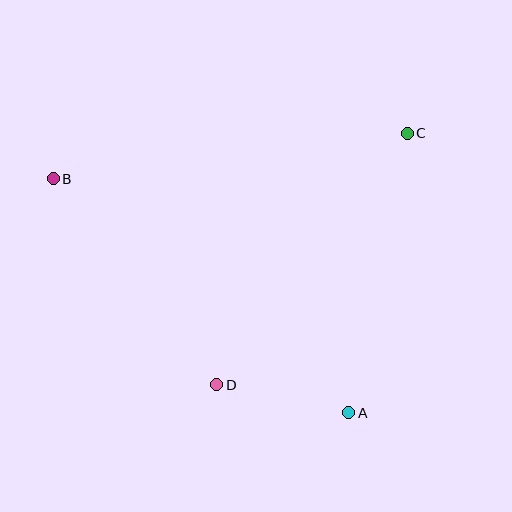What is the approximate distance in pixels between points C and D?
The distance between C and D is approximately 315 pixels.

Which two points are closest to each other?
Points A and D are closest to each other.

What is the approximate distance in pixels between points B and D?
The distance between B and D is approximately 263 pixels.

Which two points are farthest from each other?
Points A and B are farthest from each other.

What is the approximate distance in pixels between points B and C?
The distance between B and C is approximately 357 pixels.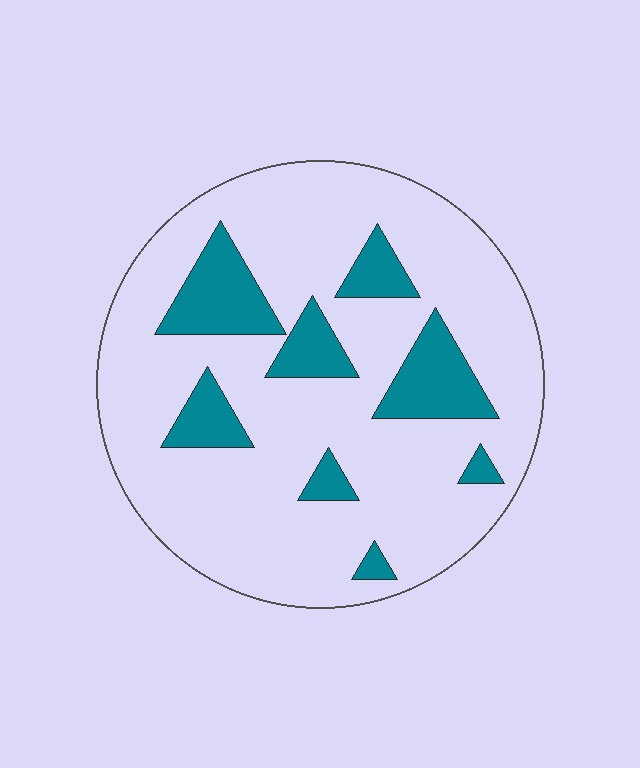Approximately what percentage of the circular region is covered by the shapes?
Approximately 20%.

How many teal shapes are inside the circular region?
8.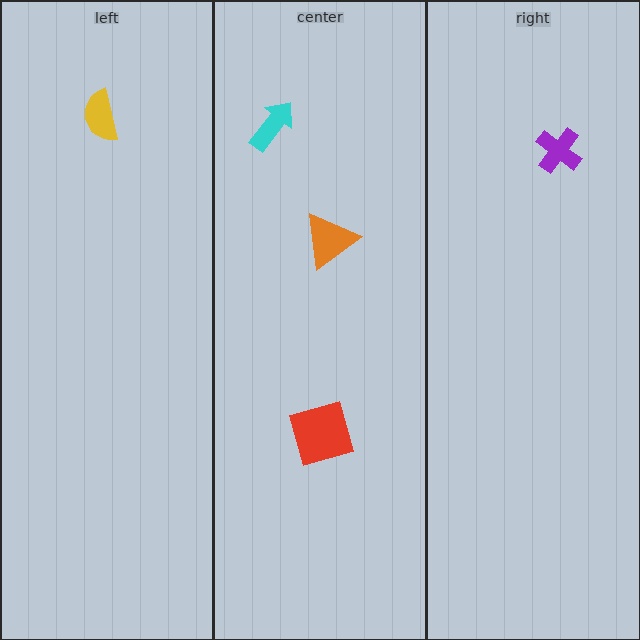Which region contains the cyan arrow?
The center region.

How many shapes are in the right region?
1.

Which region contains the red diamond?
The center region.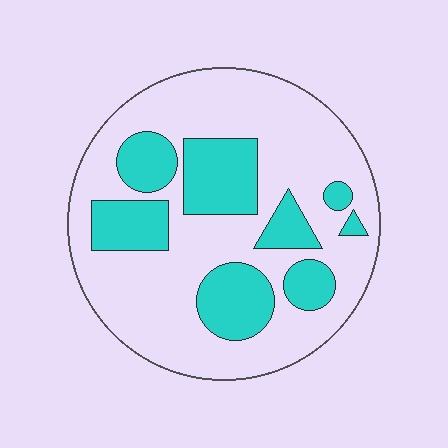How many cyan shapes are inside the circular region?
8.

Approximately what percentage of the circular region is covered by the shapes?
Approximately 30%.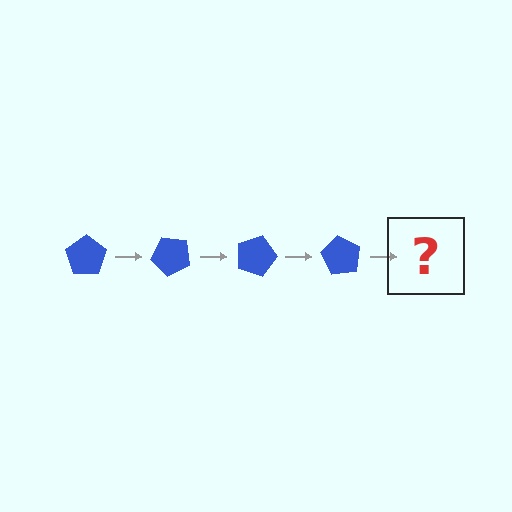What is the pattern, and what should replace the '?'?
The pattern is that the pentagon rotates 45 degrees each step. The '?' should be a blue pentagon rotated 180 degrees.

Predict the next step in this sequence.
The next step is a blue pentagon rotated 180 degrees.